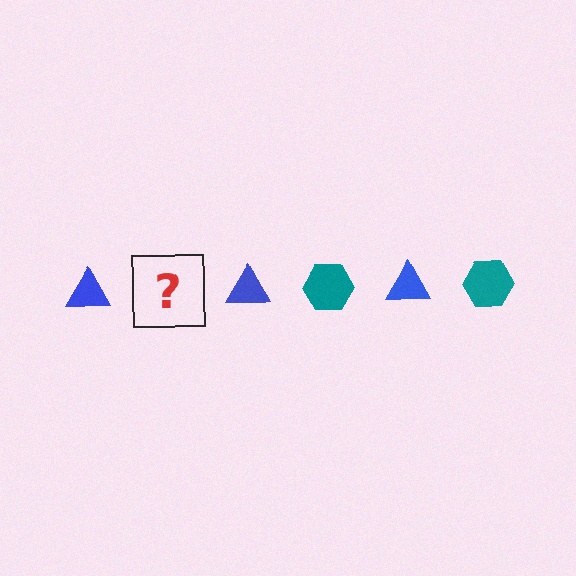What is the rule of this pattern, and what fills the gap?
The rule is that the pattern alternates between blue triangle and teal hexagon. The gap should be filled with a teal hexagon.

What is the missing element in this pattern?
The missing element is a teal hexagon.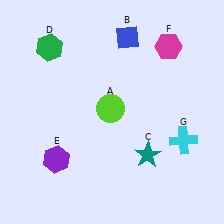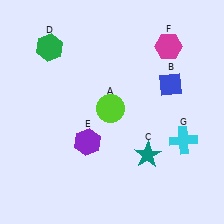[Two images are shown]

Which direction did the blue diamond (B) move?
The blue diamond (B) moved down.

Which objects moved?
The objects that moved are: the blue diamond (B), the purple hexagon (E).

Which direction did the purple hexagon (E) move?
The purple hexagon (E) moved right.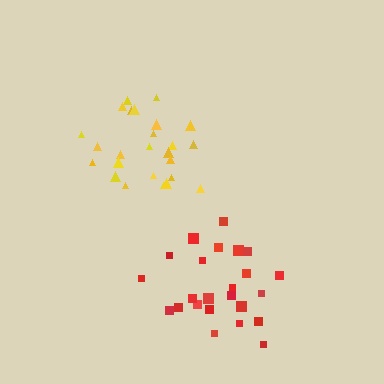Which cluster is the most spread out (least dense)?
Red.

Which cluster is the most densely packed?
Yellow.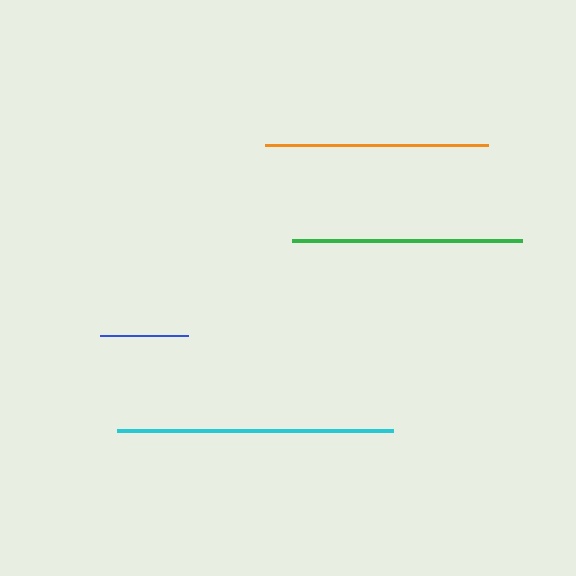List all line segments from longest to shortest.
From longest to shortest: cyan, green, orange, blue.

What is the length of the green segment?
The green segment is approximately 229 pixels long.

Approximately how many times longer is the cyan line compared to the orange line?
The cyan line is approximately 1.2 times the length of the orange line.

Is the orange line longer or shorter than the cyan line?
The cyan line is longer than the orange line.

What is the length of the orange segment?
The orange segment is approximately 223 pixels long.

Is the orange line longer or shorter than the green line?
The green line is longer than the orange line.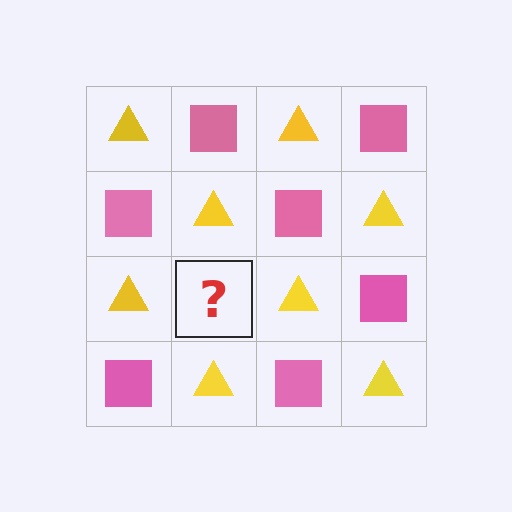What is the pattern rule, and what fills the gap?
The rule is that it alternates yellow triangle and pink square in a checkerboard pattern. The gap should be filled with a pink square.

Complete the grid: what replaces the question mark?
The question mark should be replaced with a pink square.